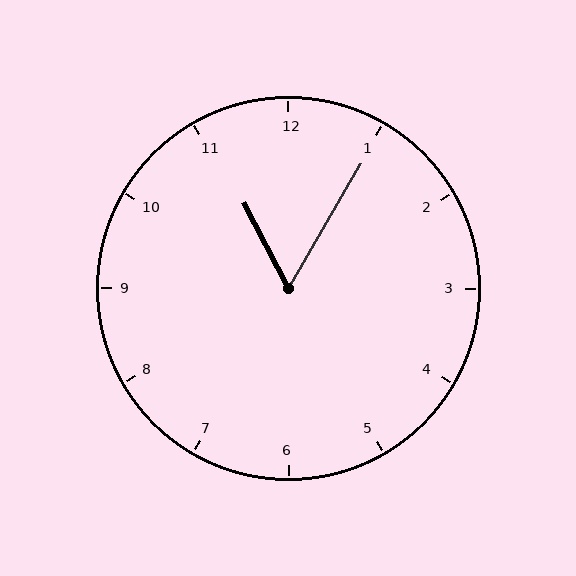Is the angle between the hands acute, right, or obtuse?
It is acute.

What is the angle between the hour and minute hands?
Approximately 58 degrees.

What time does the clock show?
11:05.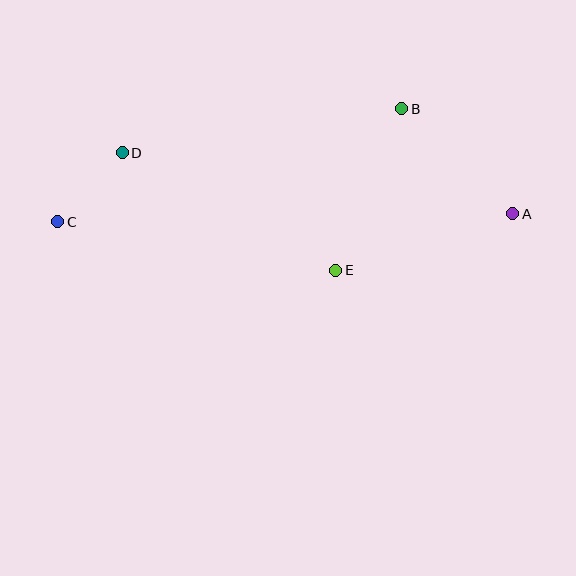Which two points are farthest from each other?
Points A and C are farthest from each other.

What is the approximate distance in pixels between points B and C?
The distance between B and C is approximately 362 pixels.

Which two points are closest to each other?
Points C and D are closest to each other.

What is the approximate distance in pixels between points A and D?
The distance between A and D is approximately 395 pixels.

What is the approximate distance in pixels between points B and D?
The distance between B and D is approximately 283 pixels.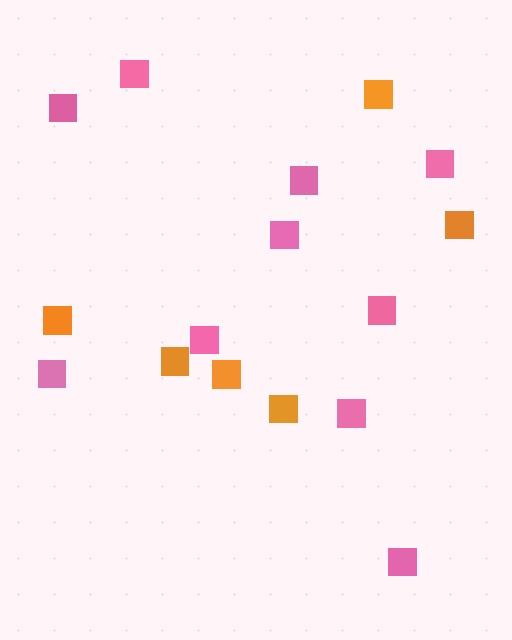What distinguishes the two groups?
There are 2 groups: one group of pink squares (10) and one group of orange squares (6).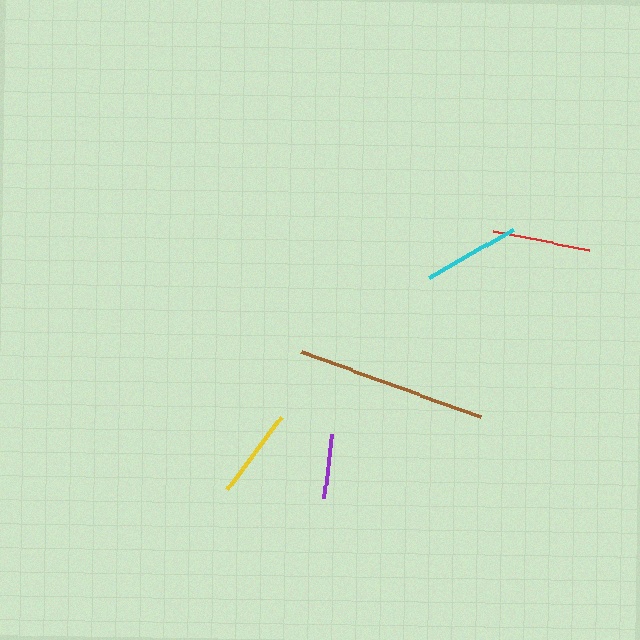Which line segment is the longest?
The brown line is the longest at approximately 190 pixels.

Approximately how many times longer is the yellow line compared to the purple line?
The yellow line is approximately 1.4 times the length of the purple line.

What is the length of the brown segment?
The brown segment is approximately 190 pixels long.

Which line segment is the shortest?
The purple line is the shortest at approximately 64 pixels.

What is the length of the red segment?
The red segment is approximately 97 pixels long.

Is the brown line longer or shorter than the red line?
The brown line is longer than the red line.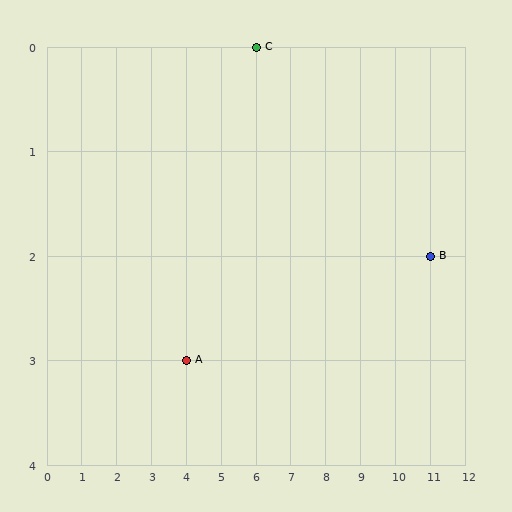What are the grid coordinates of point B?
Point B is at grid coordinates (11, 2).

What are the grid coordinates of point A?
Point A is at grid coordinates (4, 3).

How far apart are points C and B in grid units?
Points C and B are 5 columns and 2 rows apart (about 5.4 grid units diagonally).